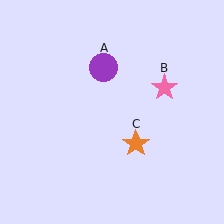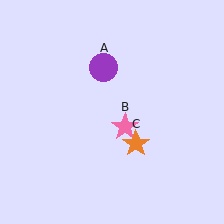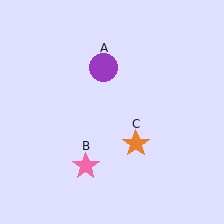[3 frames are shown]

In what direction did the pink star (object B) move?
The pink star (object B) moved down and to the left.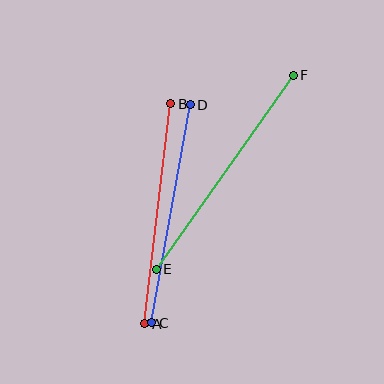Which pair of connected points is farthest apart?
Points E and F are farthest apart.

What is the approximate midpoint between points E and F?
The midpoint is at approximately (225, 172) pixels.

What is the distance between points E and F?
The distance is approximately 238 pixels.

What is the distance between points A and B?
The distance is approximately 221 pixels.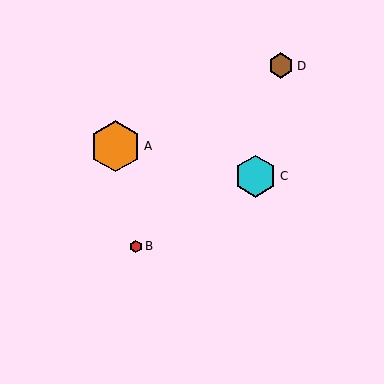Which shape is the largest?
The orange hexagon (labeled A) is the largest.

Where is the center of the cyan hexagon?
The center of the cyan hexagon is at (256, 176).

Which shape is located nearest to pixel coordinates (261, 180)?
The cyan hexagon (labeled C) at (256, 176) is nearest to that location.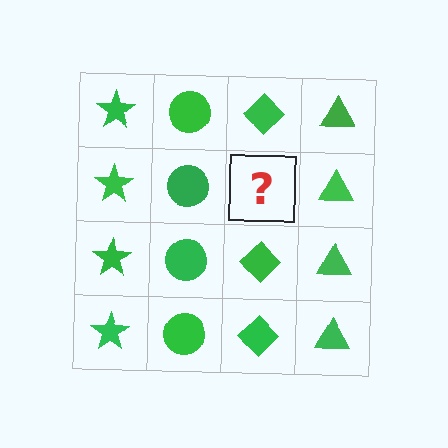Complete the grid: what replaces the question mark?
The question mark should be replaced with a green diamond.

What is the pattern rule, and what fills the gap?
The rule is that each column has a consistent shape. The gap should be filled with a green diamond.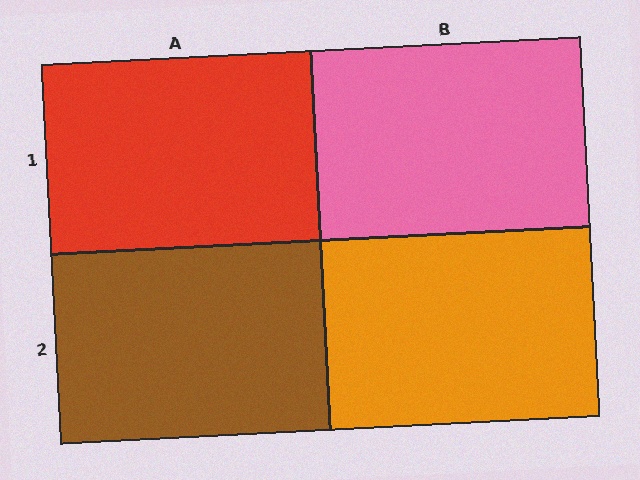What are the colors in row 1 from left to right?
Red, pink.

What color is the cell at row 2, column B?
Orange.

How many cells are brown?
1 cell is brown.